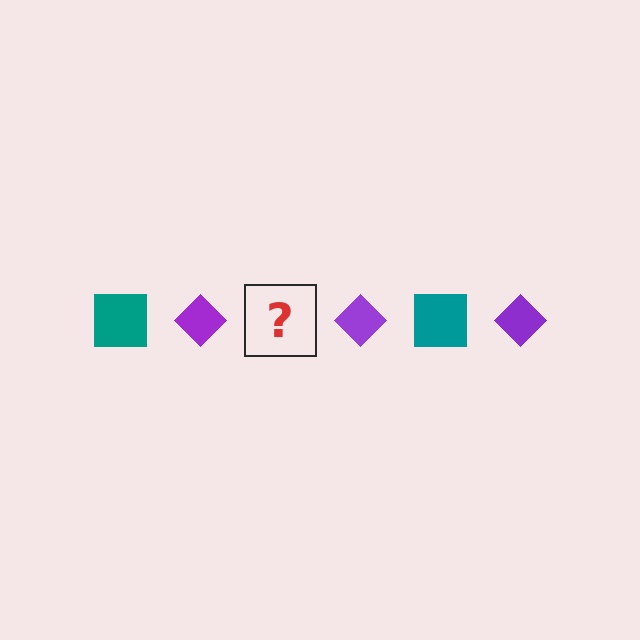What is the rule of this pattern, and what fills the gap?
The rule is that the pattern alternates between teal square and purple diamond. The gap should be filled with a teal square.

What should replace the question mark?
The question mark should be replaced with a teal square.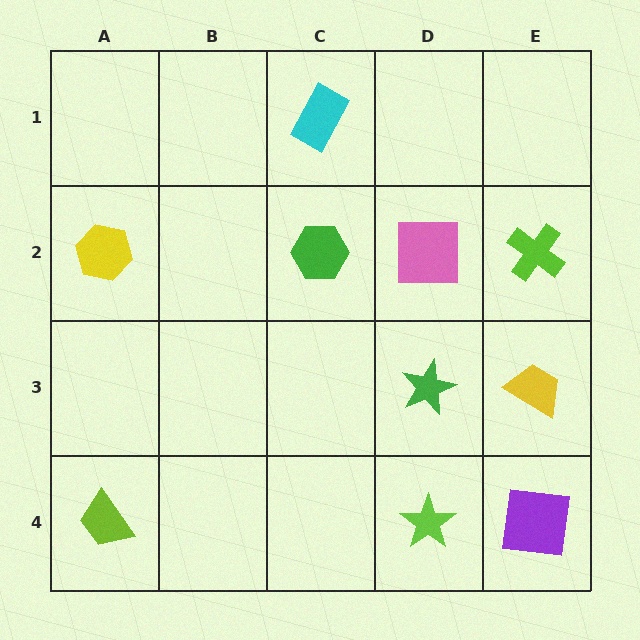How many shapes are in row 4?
3 shapes.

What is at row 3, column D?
A green star.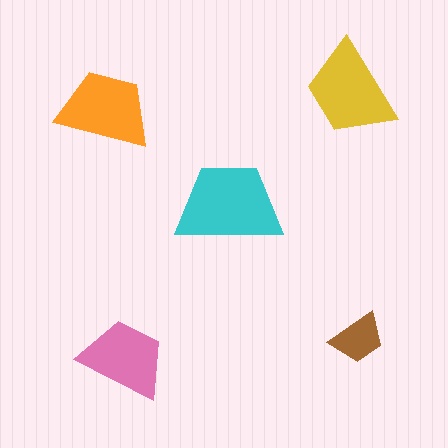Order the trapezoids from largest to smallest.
the cyan one, the yellow one, the orange one, the pink one, the brown one.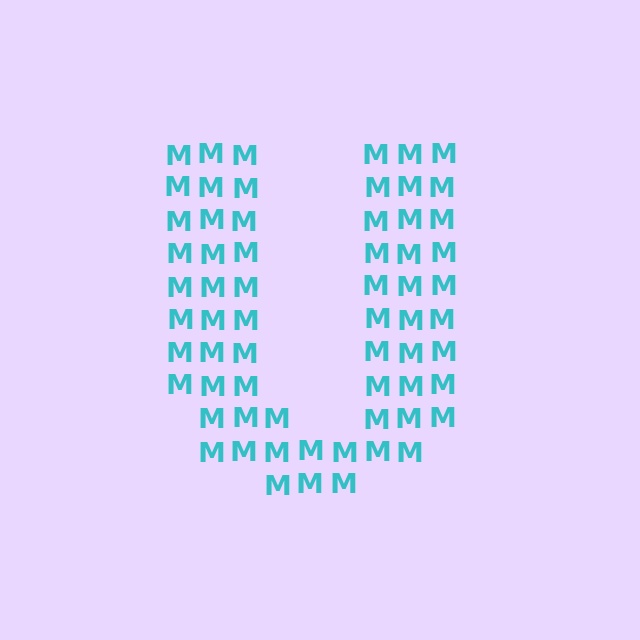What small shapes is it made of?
It is made of small letter M's.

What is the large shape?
The large shape is the letter U.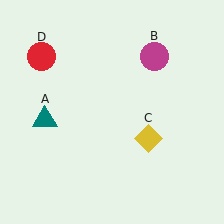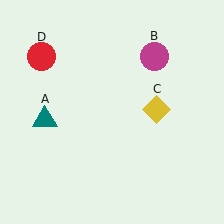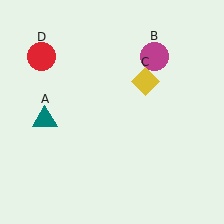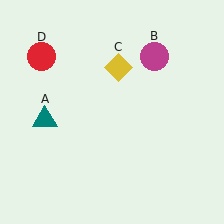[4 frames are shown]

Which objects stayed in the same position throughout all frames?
Teal triangle (object A) and magenta circle (object B) and red circle (object D) remained stationary.